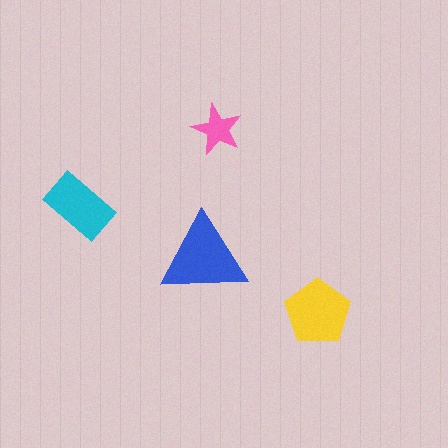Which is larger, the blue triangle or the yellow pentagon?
The blue triangle.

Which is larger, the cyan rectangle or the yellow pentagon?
The yellow pentagon.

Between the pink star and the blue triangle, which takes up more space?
The blue triangle.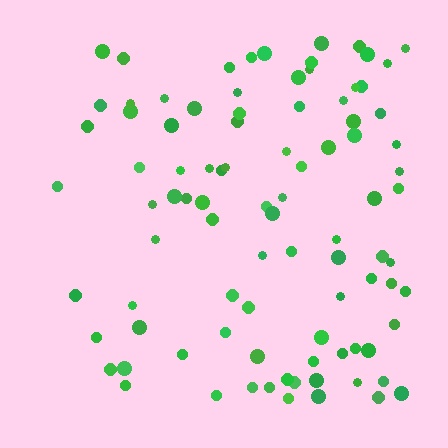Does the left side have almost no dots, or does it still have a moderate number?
Still a moderate number, just noticeably fewer than the right.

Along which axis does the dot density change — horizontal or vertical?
Horizontal.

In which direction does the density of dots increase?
From left to right, with the right side densest.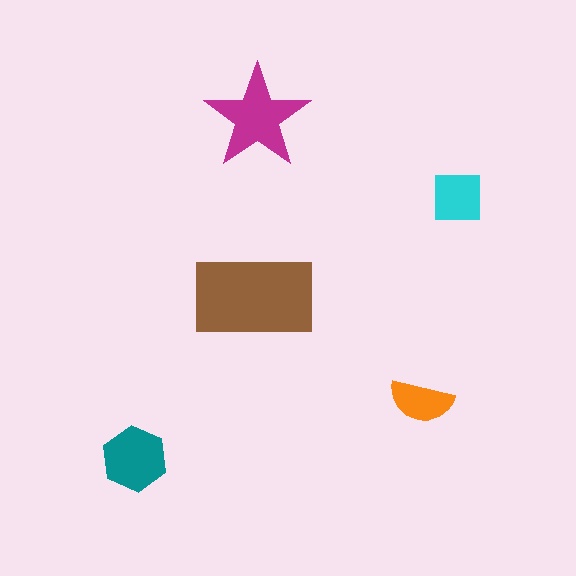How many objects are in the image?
There are 5 objects in the image.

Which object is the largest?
The brown rectangle.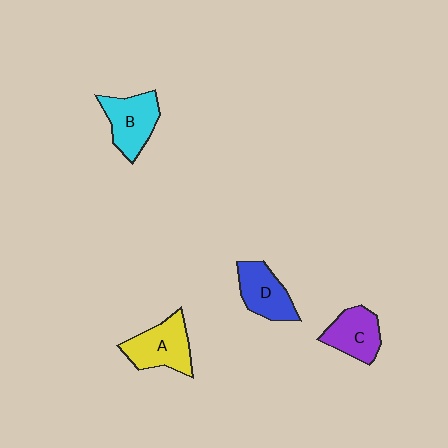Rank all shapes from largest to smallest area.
From largest to smallest: A (yellow), B (cyan), D (blue), C (purple).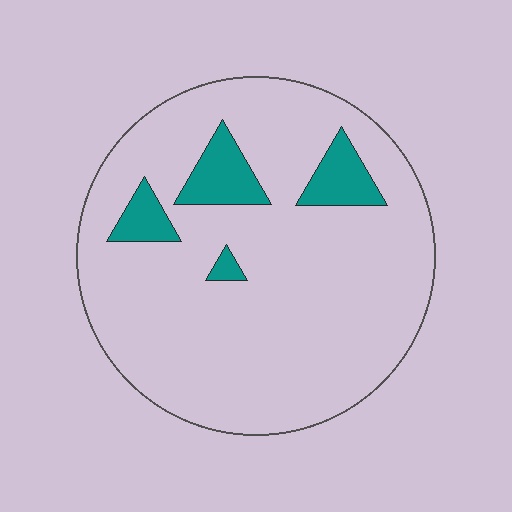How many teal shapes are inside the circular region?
4.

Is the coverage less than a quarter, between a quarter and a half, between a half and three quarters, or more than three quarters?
Less than a quarter.